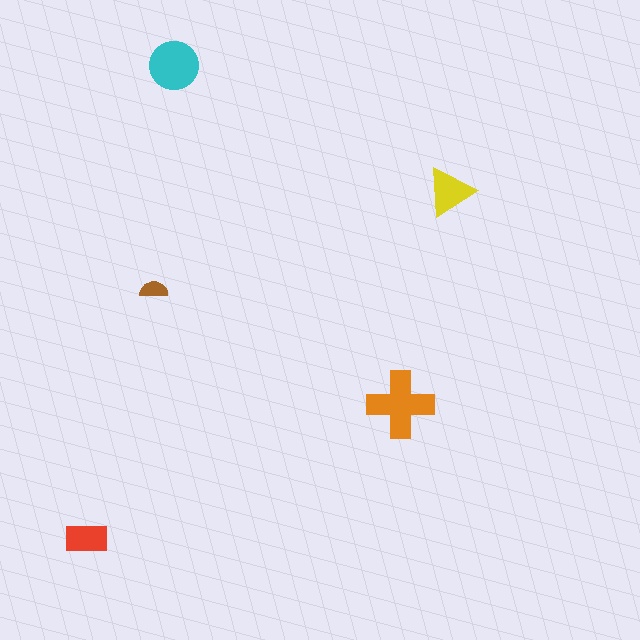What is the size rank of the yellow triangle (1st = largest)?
3rd.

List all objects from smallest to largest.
The brown semicircle, the red rectangle, the yellow triangle, the cyan circle, the orange cross.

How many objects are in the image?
There are 5 objects in the image.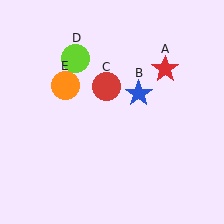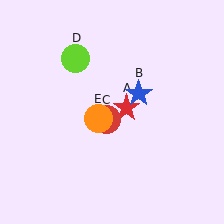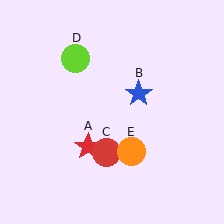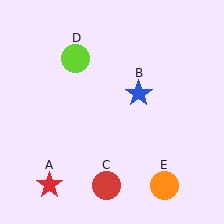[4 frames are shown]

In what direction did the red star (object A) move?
The red star (object A) moved down and to the left.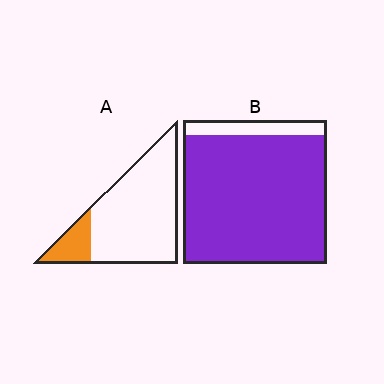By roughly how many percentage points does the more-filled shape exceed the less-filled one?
By roughly 75 percentage points (B over A).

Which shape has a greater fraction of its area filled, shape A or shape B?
Shape B.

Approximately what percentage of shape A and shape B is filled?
A is approximately 15% and B is approximately 90%.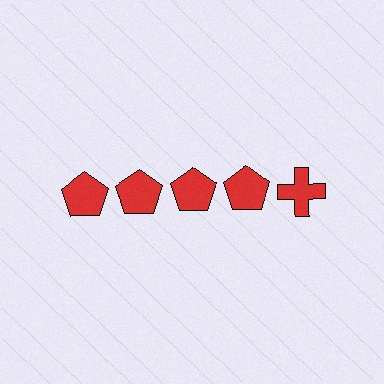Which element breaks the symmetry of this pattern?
The red cross in the top row, rightmost column breaks the symmetry. All other shapes are red pentagons.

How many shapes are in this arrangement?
There are 5 shapes arranged in a grid pattern.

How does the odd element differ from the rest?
It has a different shape: cross instead of pentagon.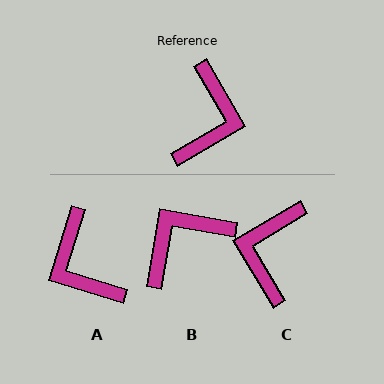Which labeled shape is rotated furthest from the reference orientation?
C, about 179 degrees away.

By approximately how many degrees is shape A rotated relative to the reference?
Approximately 137 degrees clockwise.